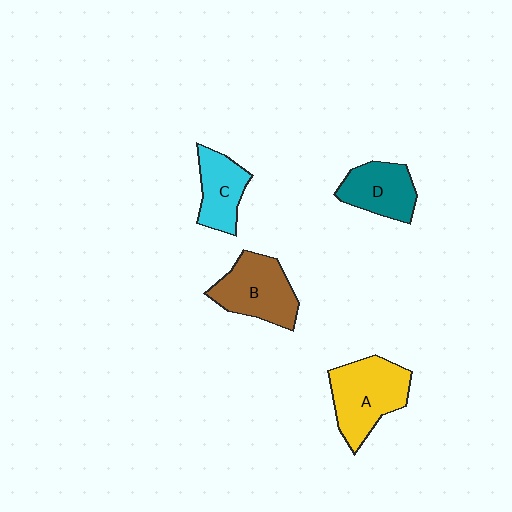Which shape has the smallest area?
Shape C (cyan).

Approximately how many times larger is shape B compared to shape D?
Approximately 1.2 times.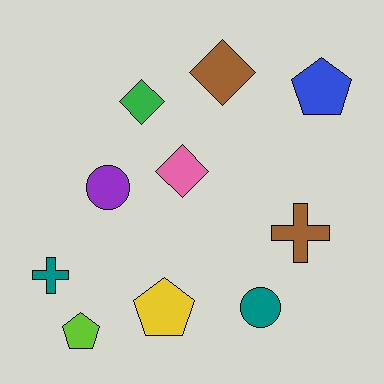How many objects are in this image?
There are 10 objects.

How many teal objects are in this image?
There are 2 teal objects.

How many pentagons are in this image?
There are 3 pentagons.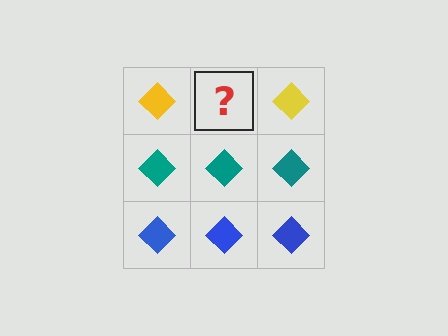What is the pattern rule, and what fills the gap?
The rule is that each row has a consistent color. The gap should be filled with a yellow diamond.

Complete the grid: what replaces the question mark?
The question mark should be replaced with a yellow diamond.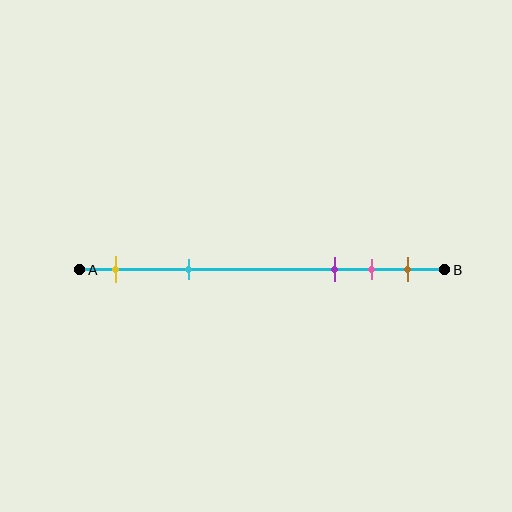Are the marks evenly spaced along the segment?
No, the marks are not evenly spaced.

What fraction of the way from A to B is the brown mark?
The brown mark is approximately 90% (0.9) of the way from A to B.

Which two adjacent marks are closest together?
The pink and brown marks are the closest adjacent pair.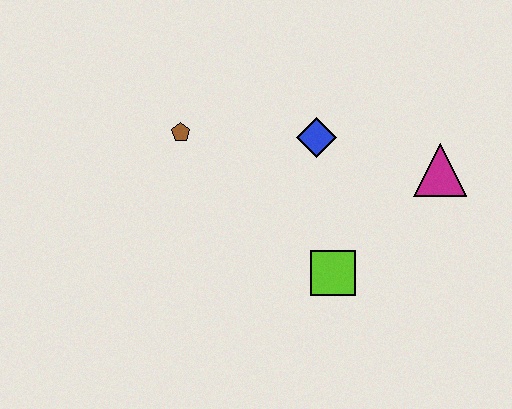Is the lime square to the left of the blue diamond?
No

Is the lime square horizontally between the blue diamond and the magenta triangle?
Yes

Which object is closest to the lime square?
The blue diamond is closest to the lime square.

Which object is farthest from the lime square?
The brown pentagon is farthest from the lime square.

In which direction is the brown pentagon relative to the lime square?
The brown pentagon is to the left of the lime square.